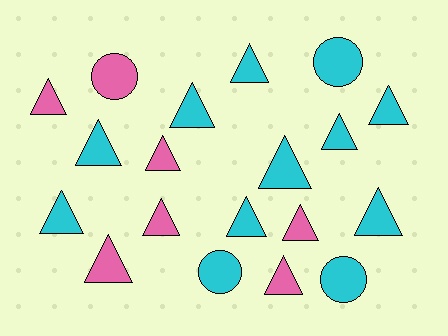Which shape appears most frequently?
Triangle, with 15 objects.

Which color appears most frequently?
Cyan, with 12 objects.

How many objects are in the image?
There are 19 objects.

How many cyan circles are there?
There are 3 cyan circles.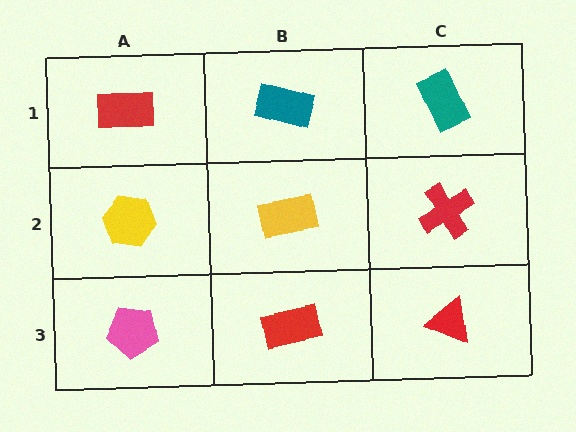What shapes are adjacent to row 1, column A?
A yellow hexagon (row 2, column A), a teal rectangle (row 1, column B).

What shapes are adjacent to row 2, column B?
A teal rectangle (row 1, column B), a red rectangle (row 3, column B), a yellow hexagon (row 2, column A), a red cross (row 2, column C).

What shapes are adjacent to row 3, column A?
A yellow hexagon (row 2, column A), a red rectangle (row 3, column B).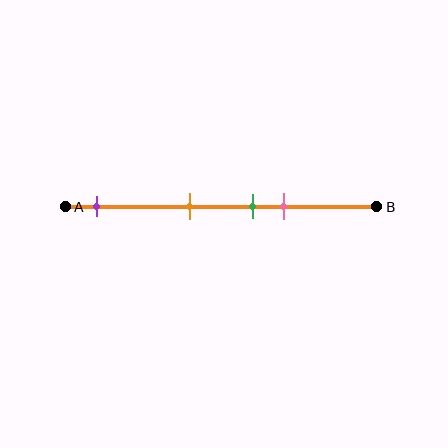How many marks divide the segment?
There are 4 marks dividing the segment.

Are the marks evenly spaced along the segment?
No, the marks are not evenly spaced.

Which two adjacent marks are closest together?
The green and pink marks are the closest adjacent pair.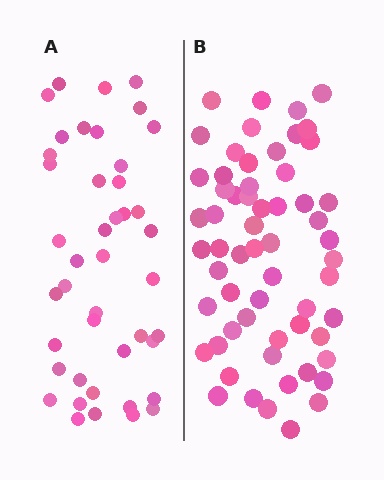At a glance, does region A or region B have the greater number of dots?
Region B (the right region) has more dots.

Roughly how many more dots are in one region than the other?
Region B has approximately 15 more dots than region A.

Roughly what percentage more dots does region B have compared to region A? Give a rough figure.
About 40% more.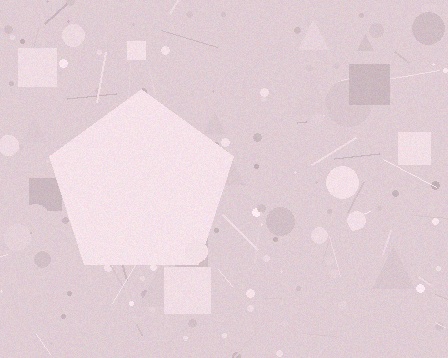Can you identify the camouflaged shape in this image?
The camouflaged shape is a pentagon.